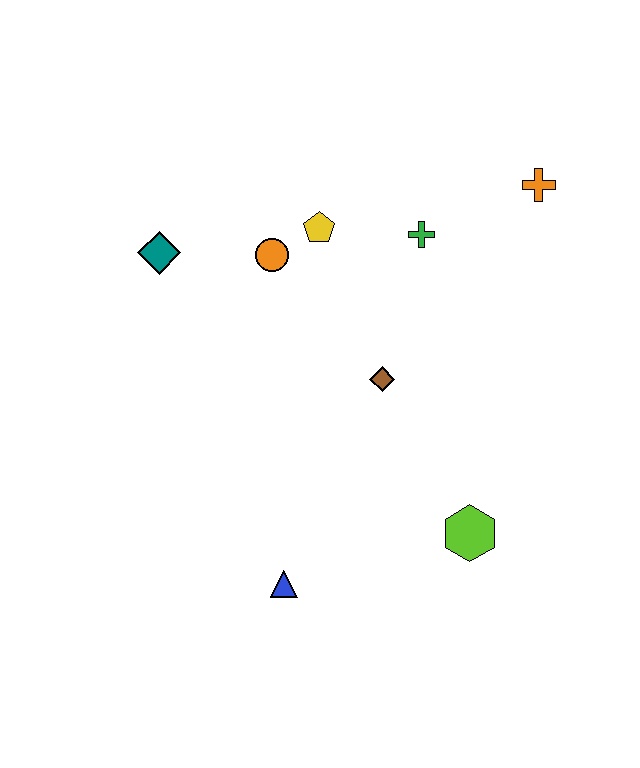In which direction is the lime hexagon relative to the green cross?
The lime hexagon is below the green cross.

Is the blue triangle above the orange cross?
No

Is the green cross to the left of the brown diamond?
No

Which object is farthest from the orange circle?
The lime hexagon is farthest from the orange circle.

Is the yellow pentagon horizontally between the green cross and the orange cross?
No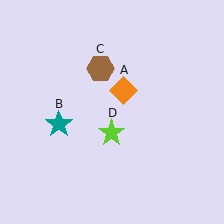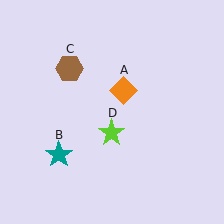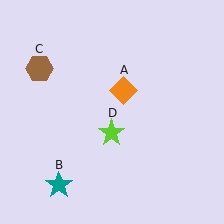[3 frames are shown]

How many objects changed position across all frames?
2 objects changed position: teal star (object B), brown hexagon (object C).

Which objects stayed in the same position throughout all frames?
Orange diamond (object A) and lime star (object D) remained stationary.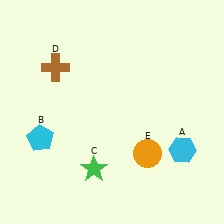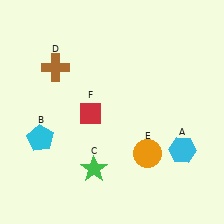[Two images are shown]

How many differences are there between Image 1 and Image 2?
There is 1 difference between the two images.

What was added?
A red diamond (F) was added in Image 2.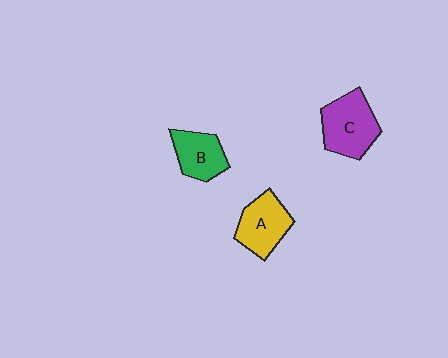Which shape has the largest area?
Shape C (purple).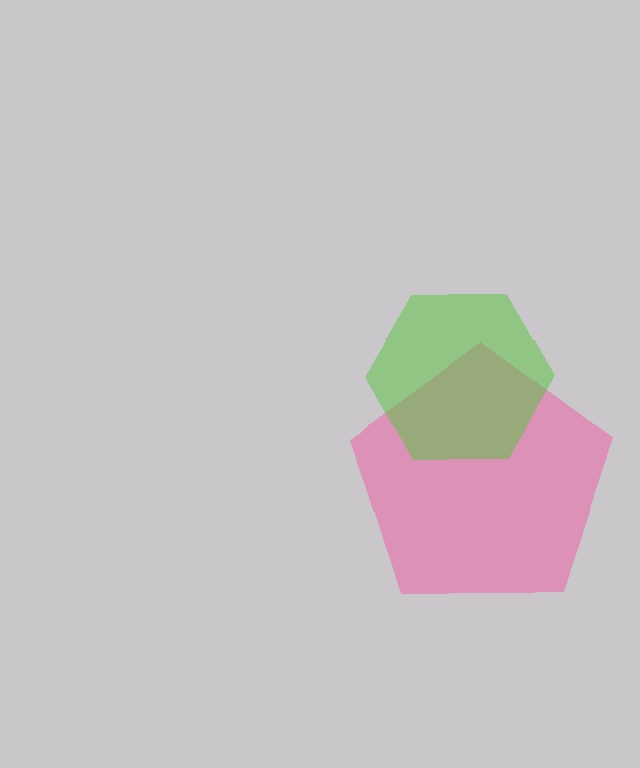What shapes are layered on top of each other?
The layered shapes are: a pink pentagon, a lime hexagon.